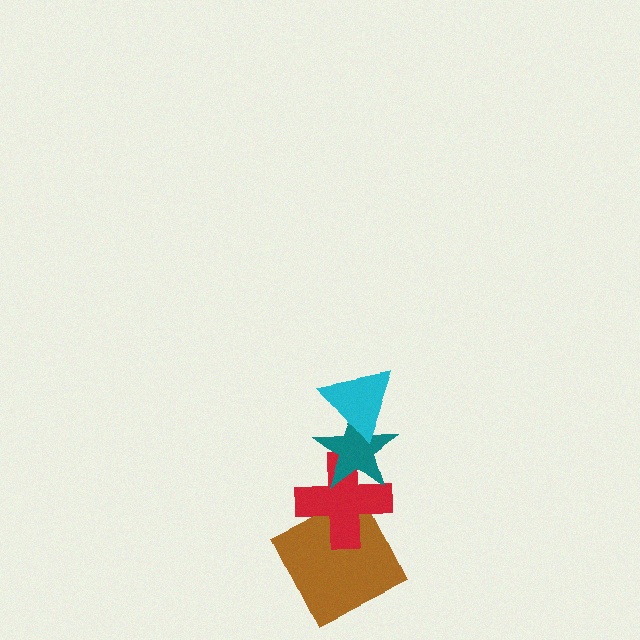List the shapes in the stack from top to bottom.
From top to bottom: the cyan triangle, the teal star, the red cross, the brown square.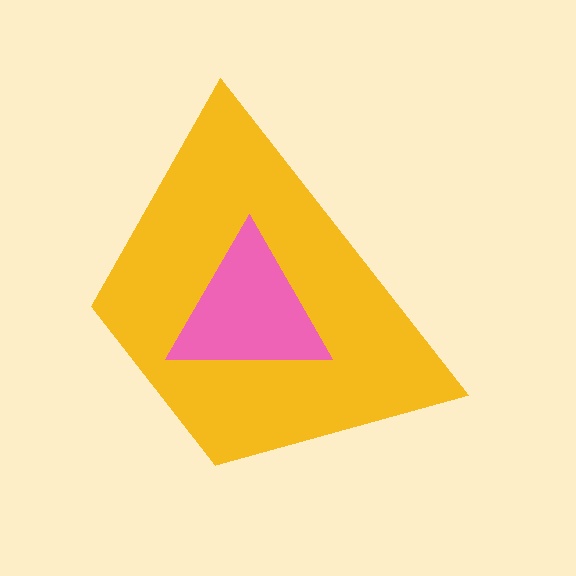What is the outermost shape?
The yellow trapezoid.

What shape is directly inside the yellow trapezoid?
The pink triangle.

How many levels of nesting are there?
2.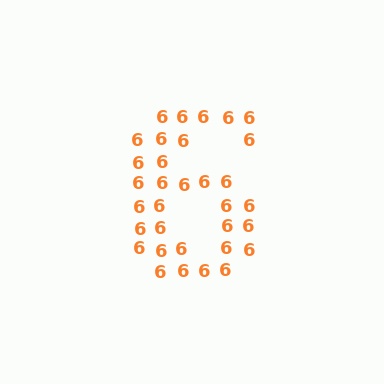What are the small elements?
The small elements are digit 6's.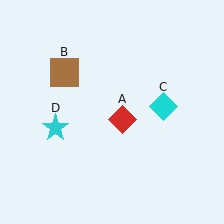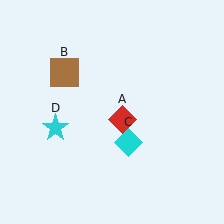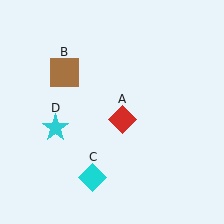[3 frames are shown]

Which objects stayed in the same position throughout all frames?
Red diamond (object A) and brown square (object B) and cyan star (object D) remained stationary.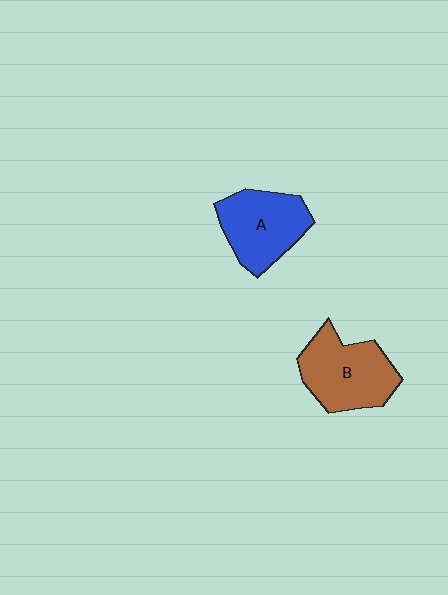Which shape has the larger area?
Shape B (brown).